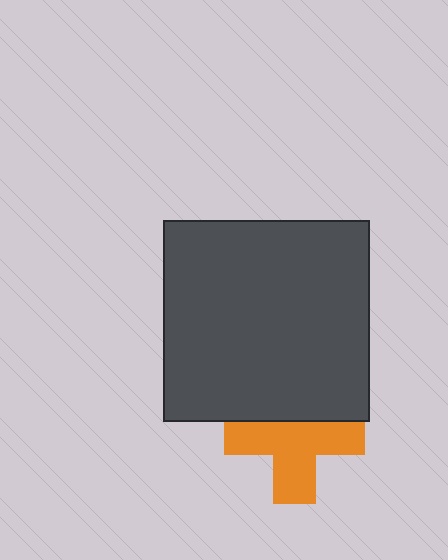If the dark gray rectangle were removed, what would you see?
You would see the complete orange cross.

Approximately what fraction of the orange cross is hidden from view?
Roughly 33% of the orange cross is hidden behind the dark gray rectangle.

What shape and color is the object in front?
The object in front is a dark gray rectangle.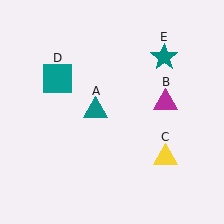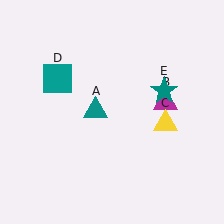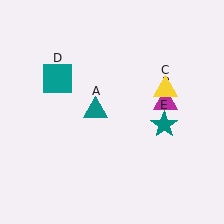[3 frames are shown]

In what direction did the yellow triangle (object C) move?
The yellow triangle (object C) moved up.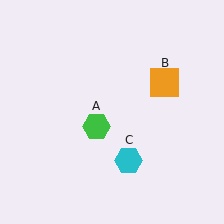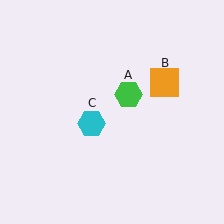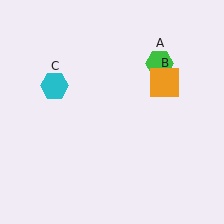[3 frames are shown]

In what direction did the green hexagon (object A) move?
The green hexagon (object A) moved up and to the right.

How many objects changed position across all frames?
2 objects changed position: green hexagon (object A), cyan hexagon (object C).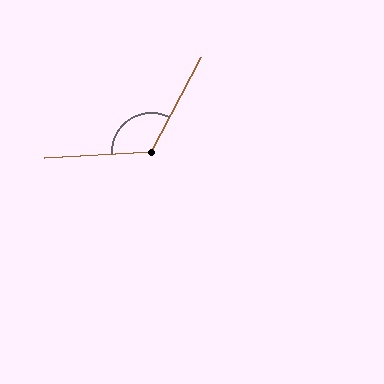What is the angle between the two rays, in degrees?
Approximately 121 degrees.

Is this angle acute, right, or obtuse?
It is obtuse.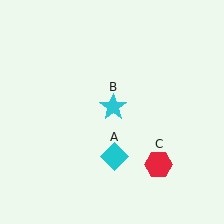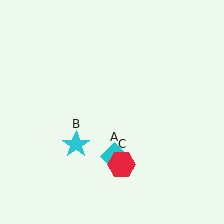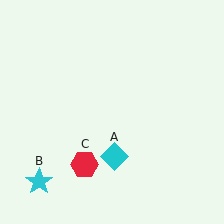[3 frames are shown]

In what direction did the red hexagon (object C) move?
The red hexagon (object C) moved left.